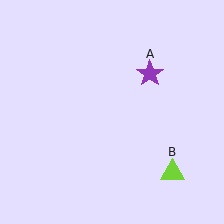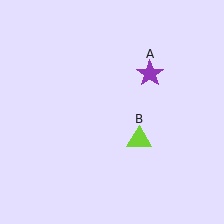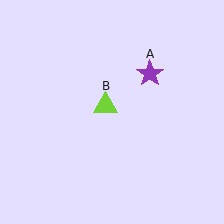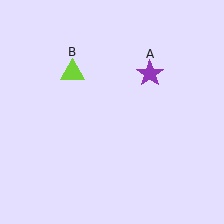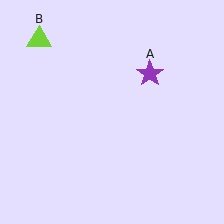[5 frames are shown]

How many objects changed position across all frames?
1 object changed position: lime triangle (object B).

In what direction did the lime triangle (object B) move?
The lime triangle (object B) moved up and to the left.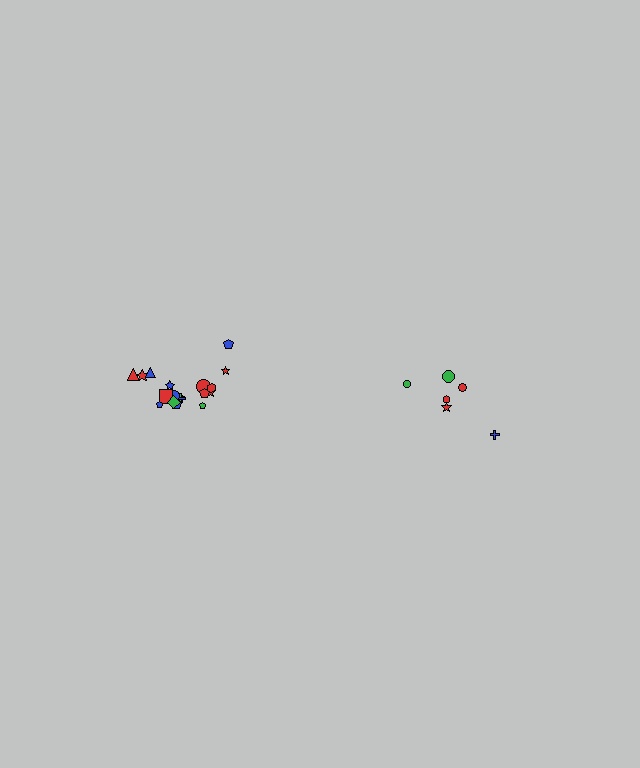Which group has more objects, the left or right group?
The left group.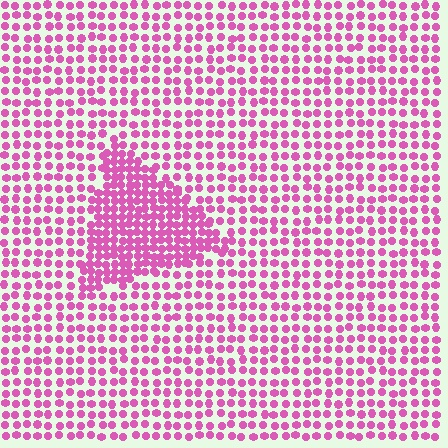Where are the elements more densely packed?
The elements are more densely packed inside the triangle boundary.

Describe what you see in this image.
The image contains small pink elements arranged at two different densities. A triangle-shaped region is visible where the elements are more densely packed than the surrounding area.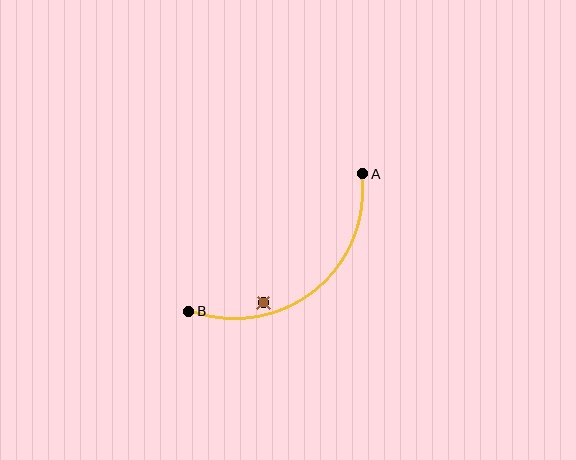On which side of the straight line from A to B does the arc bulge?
The arc bulges below and to the right of the straight line connecting A and B.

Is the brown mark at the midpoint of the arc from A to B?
No — the brown mark does not lie on the arc at all. It sits slightly inside the curve.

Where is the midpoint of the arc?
The arc midpoint is the point on the curve farthest from the straight line joining A and B. It sits below and to the right of that line.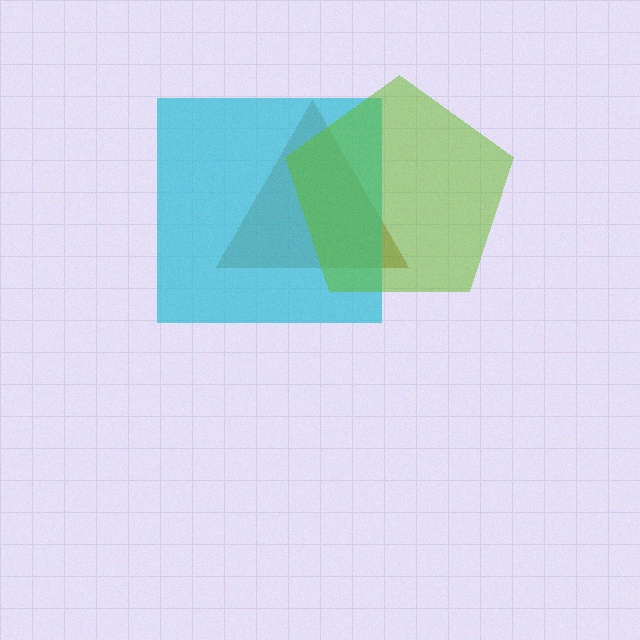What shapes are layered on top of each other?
The layered shapes are: a brown triangle, a cyan square, a lime pentagon.